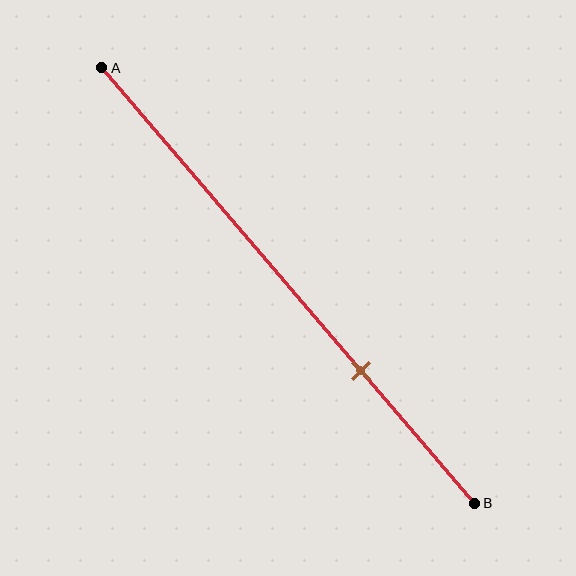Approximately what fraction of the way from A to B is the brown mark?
The brown mark is approximately 70% of the way from A to B.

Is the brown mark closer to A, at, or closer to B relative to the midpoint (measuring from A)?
The brown mark is closer to point B than the midpoint of segment AB.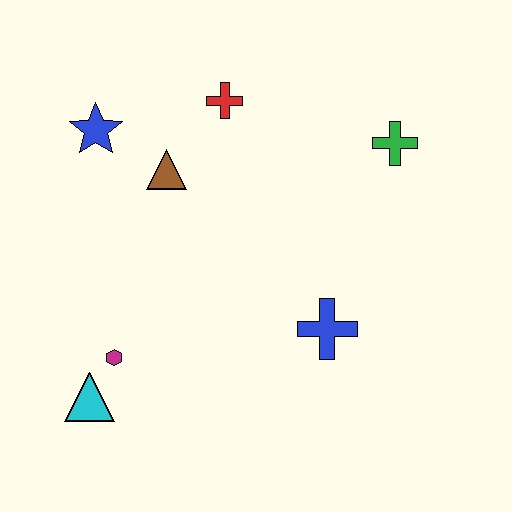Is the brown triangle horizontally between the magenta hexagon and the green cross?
Yes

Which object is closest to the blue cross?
The green cross is closest to the blue cross.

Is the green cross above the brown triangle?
Yes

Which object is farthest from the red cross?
The cyan triangle is farthest from the red cross.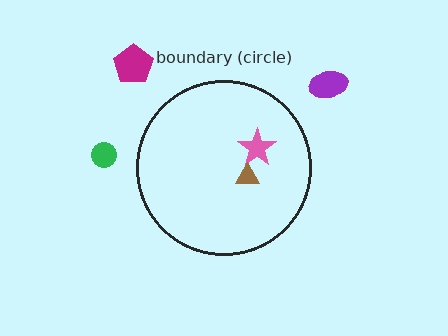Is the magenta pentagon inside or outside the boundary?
Outside.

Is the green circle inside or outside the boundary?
Outside.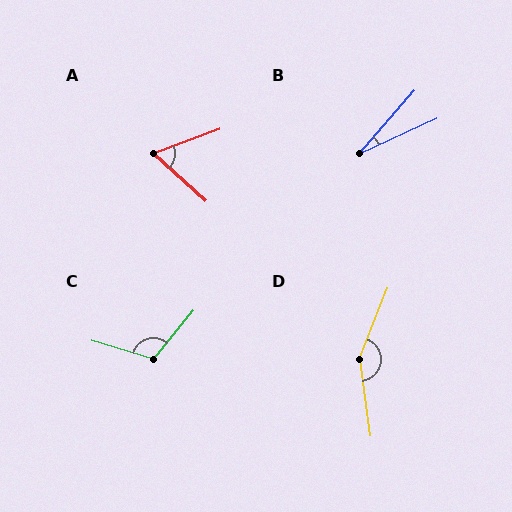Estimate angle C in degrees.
Approximately 113 degrees.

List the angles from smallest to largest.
B (24°), A (62°), C (113°), D (150°).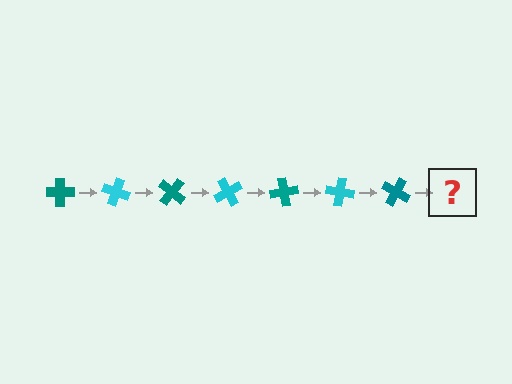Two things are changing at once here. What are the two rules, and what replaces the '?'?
The two rules are that it rotates 20 degrees each step and the color cycles through teal and cyan. The '?' should be a cyan cross, rotated 140 degrees from the start.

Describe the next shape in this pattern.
It should be a cyan cross, rotated 140 degrees from the start.